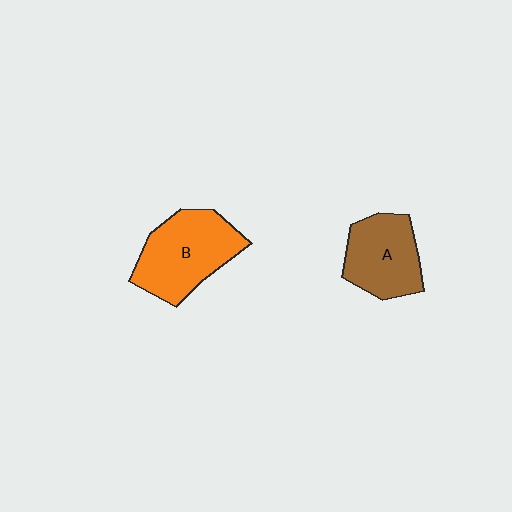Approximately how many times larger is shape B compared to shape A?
Approximately 1.2 times.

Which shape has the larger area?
Shape B (orange).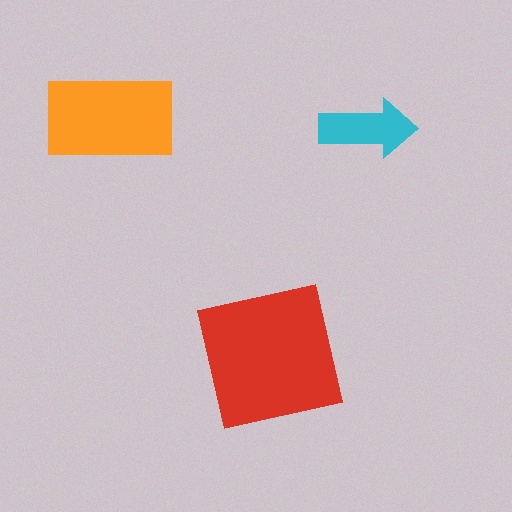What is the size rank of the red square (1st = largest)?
1st.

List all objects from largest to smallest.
The red square, the orange rectangle, the cyan arrow.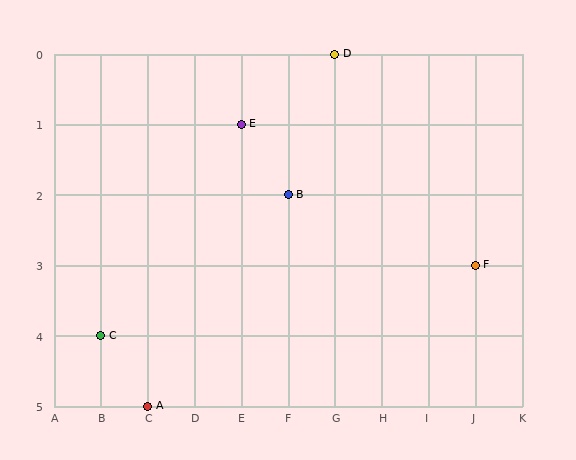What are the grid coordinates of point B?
Point B is at grid coordinates (F, 2).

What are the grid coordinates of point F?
Point F is at grid coordinates (J, 3).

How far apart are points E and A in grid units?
Points E and A are 2 columns and 4 rows apart (about 4.5 grid units diagonally).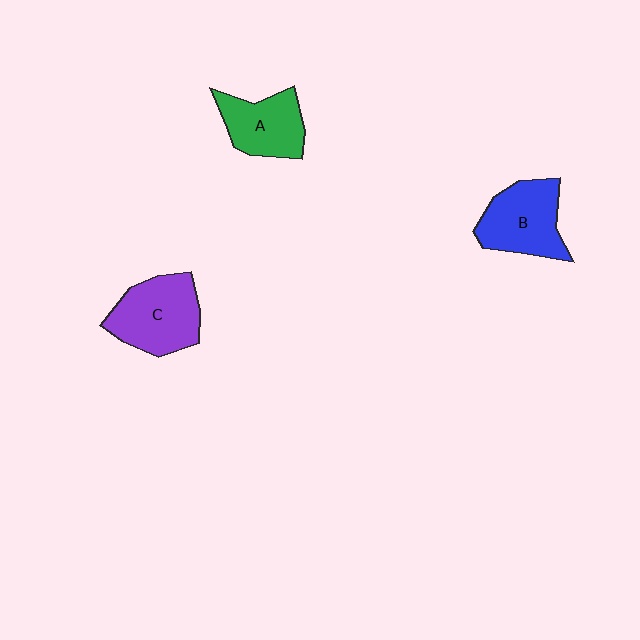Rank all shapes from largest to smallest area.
From largest to smallest: C (purple), B (blue), A (green).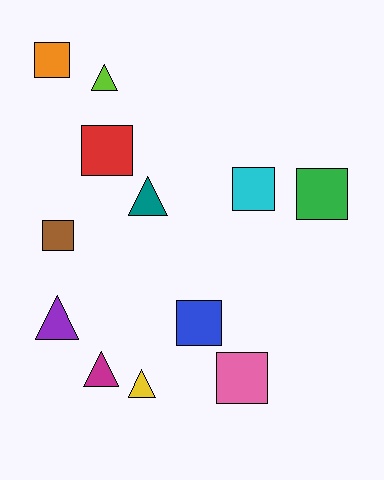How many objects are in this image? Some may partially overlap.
There are 12 objects.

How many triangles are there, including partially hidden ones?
There are 5 triangles.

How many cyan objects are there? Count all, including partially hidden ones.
There is 1 cyan object.